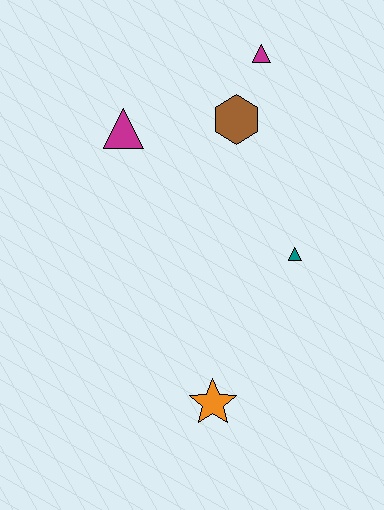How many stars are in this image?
There is 1 star.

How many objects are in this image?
There are 5 objects.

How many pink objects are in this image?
There are no pink objects.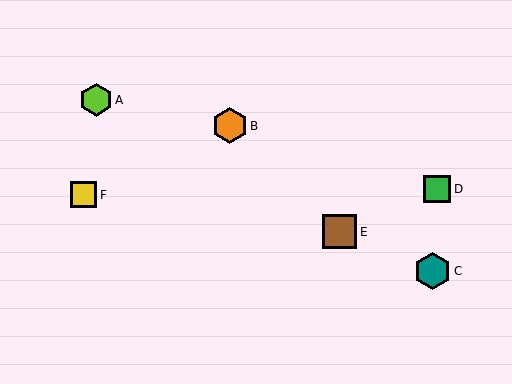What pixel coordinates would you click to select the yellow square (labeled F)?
Click at (84, 195) to select the yellow square F.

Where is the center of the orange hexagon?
The center of the orange hexagon is at (230, 126).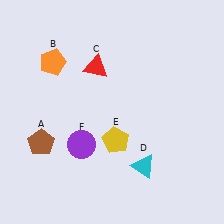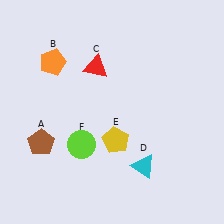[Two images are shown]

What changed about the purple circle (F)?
In Image 1, F is purple. In Image 2, it changed to lime.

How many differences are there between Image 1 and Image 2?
There is 1 difference between the two images.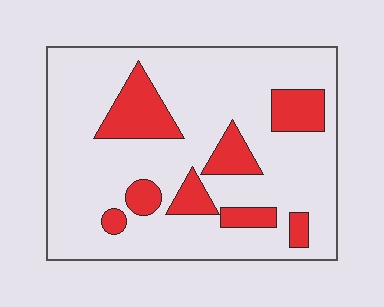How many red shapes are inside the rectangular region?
8.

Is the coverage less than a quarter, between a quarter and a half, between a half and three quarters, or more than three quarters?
Less than a quarter.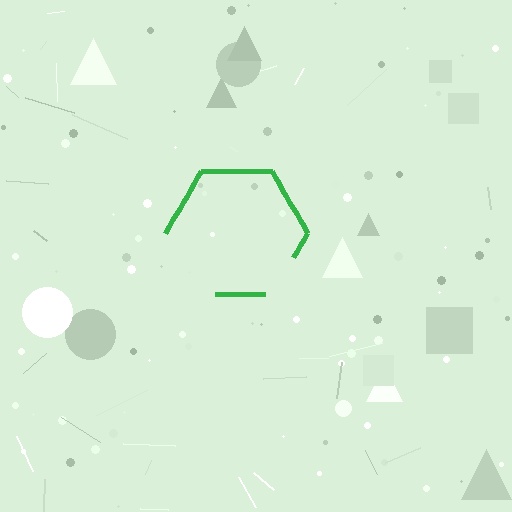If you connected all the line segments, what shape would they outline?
They would outline a hexagon.